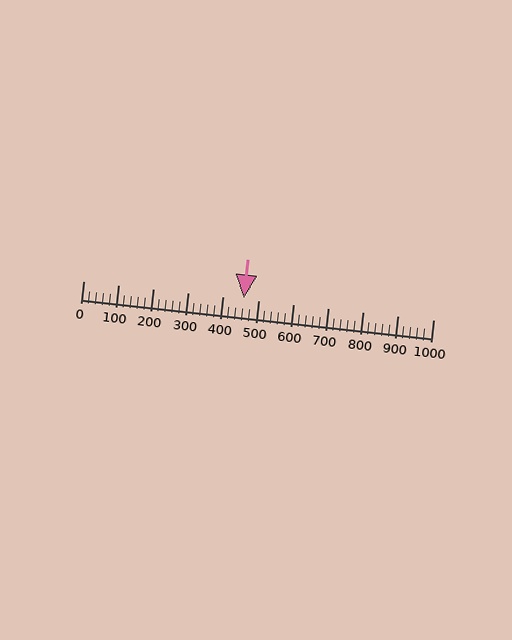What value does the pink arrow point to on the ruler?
The pink arrow points to approximately 460.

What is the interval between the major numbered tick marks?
The major tick marks are spaced 100 units apart.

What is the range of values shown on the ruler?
The ruler shows values from 0 to 1000.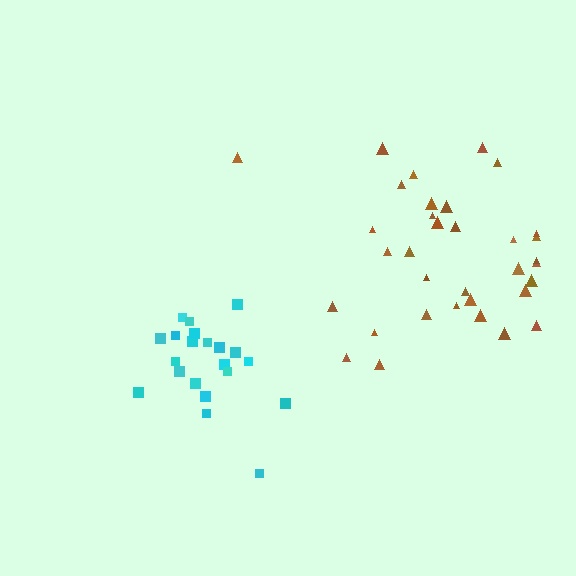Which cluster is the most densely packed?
Cyan.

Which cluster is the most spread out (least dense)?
Brown.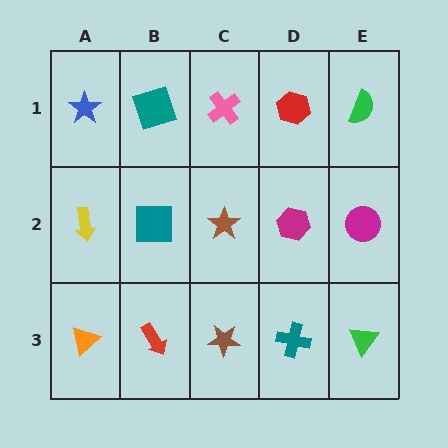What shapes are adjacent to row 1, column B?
A teal square (row 2, column B), a blue star (row 1, column A), a pink cross (row 1, column C).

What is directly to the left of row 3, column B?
An orange triangle.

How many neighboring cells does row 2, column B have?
4.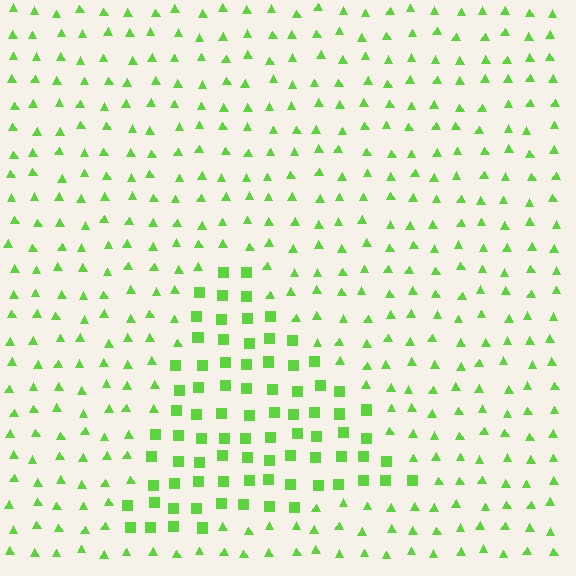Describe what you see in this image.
The image is filled with small lime elements arranged in a uniform grid. A triangle-shaped region contains squares, while the surrounding area contains triangles. The boundary is defined purely by the change in element shape.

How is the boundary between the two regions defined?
The boundary is defined by a change in element shape: squares inside vs. triangles outside. All elements share the same color and spacing.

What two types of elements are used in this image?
The image uses squares inside the triangle region and triangles outside it.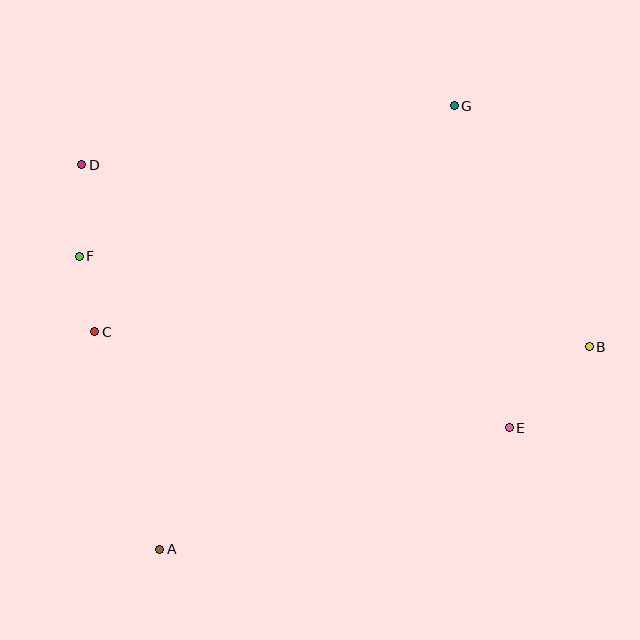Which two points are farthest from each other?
Points B and D are farthest from each other.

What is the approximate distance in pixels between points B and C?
The distance between B and C is approximately 495 pixels.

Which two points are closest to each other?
Points C and F are closest to each other.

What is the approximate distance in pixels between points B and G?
The distance between B and G is approximately 276 pixels.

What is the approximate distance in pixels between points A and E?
The distance between A and E is approximately 370 pixels.